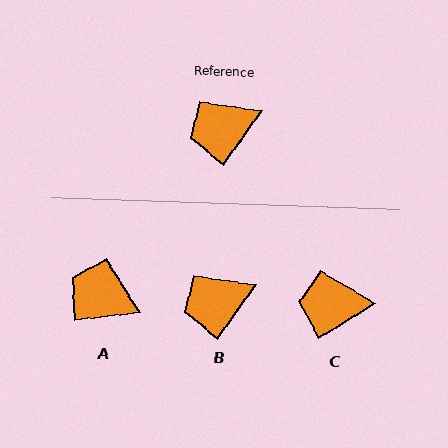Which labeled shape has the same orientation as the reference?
B.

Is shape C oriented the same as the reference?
No, it is off by about 23 degrees.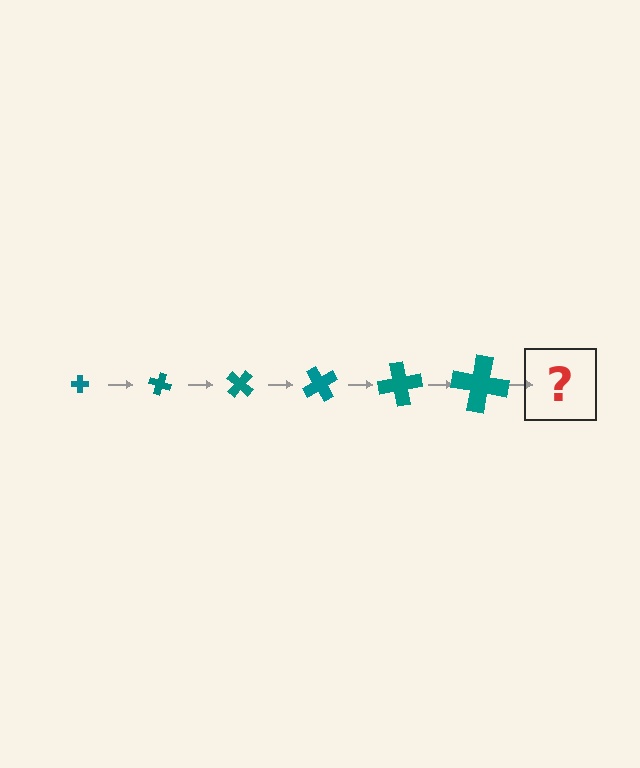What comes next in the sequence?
The next element should be a cross, larger than the previous one and rotated 120 degrees from the start.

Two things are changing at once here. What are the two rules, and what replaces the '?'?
The two rules are that the cross grows larger each step and it rotates 20 degrees each step. The '?' should be a cross, larger than the previous one and rotated 120 degrees from the start.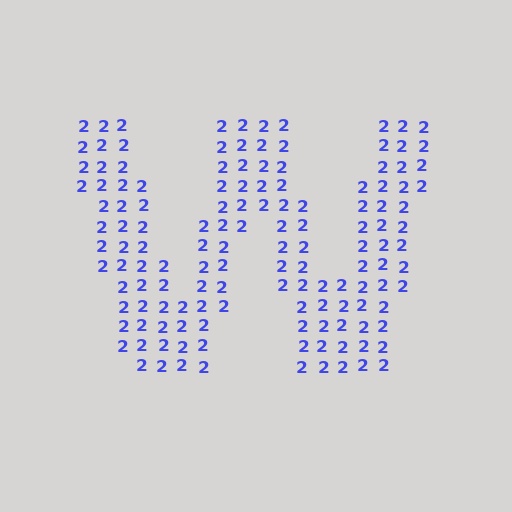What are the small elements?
The small elements are digit 2's.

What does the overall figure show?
The overall figure shows the letter W.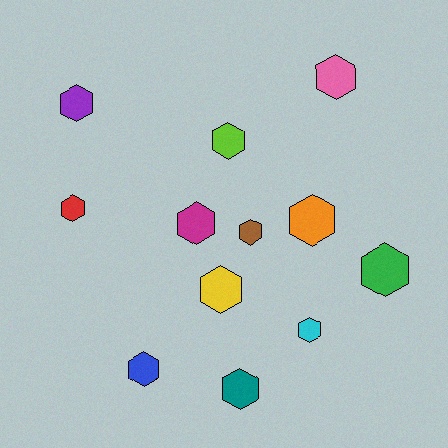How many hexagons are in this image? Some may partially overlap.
There are 12 hexagons.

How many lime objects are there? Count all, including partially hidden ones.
There is 1 lime object.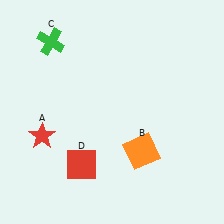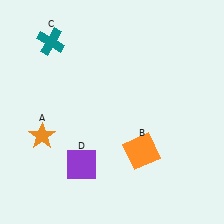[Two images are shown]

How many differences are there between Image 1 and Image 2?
There are 3 differences between the two images.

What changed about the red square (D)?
In Image 1, D is red. In Image 2, it changed to purple.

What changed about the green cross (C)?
In Image 1, C is green. In Image 2, it changed to teal.